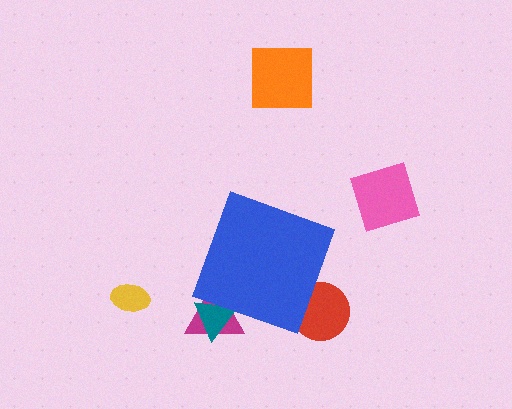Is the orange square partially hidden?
No, the orange square is fully visible.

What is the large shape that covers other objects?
A blue diamond.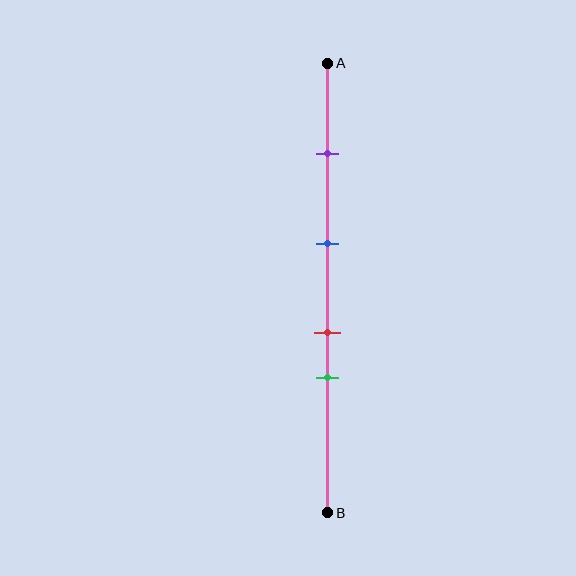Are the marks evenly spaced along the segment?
No, the marks are not evenly spaced.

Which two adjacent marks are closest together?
The red and green marks are the closest adjacent pair.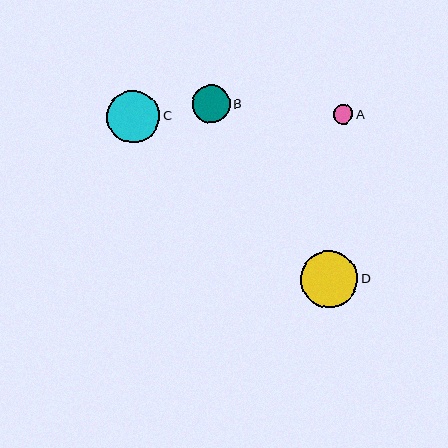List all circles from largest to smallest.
From largest to smallest: D, C, B, A.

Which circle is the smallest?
Circle A is the smallest with a size of approximately 19 pixels.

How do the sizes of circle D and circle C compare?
Circle D and circle C are approximately the same size.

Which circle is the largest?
Circle D is the largest with a size of approximately 57 pixels.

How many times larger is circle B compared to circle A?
Circle B is approximately 1.9 times the size of circle A.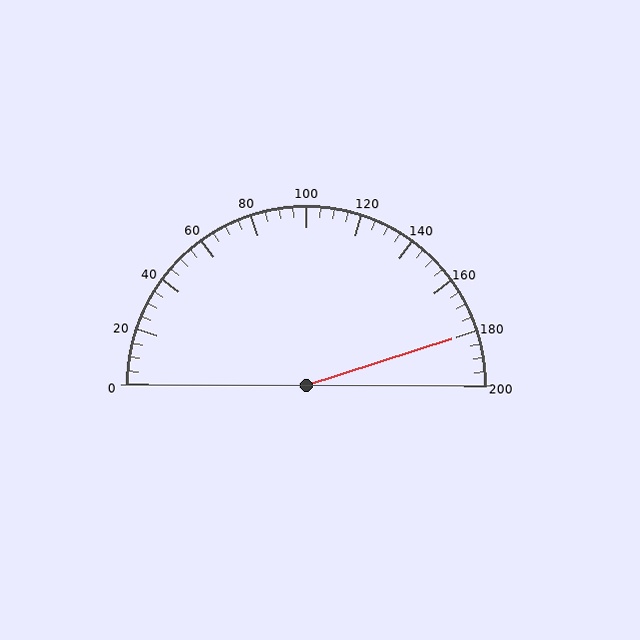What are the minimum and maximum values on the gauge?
The gauge ranges from 0 to 200.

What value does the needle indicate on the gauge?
The needle indicates approximately 180.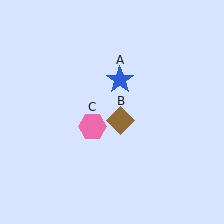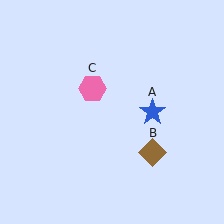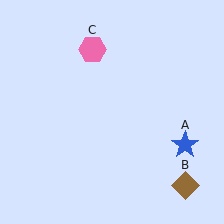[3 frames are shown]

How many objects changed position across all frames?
3 objects changed position: blue star (object A), brown diamond (object B), pink hexagon (object C).